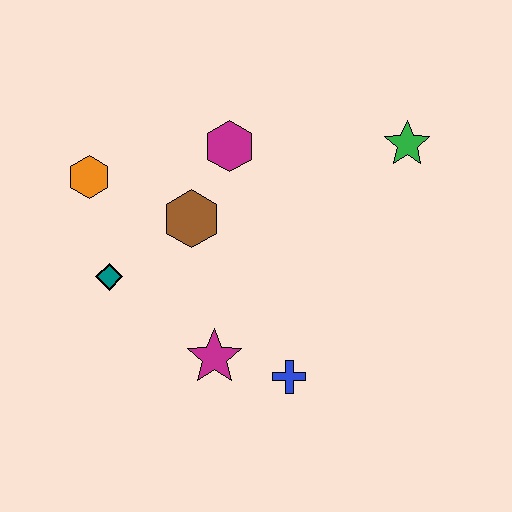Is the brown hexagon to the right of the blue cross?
No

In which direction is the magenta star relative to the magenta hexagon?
The magenta star is below the magenta hexagon.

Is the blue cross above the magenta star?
No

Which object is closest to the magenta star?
The blue cross is closest to the magenta star.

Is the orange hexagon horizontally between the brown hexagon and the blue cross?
No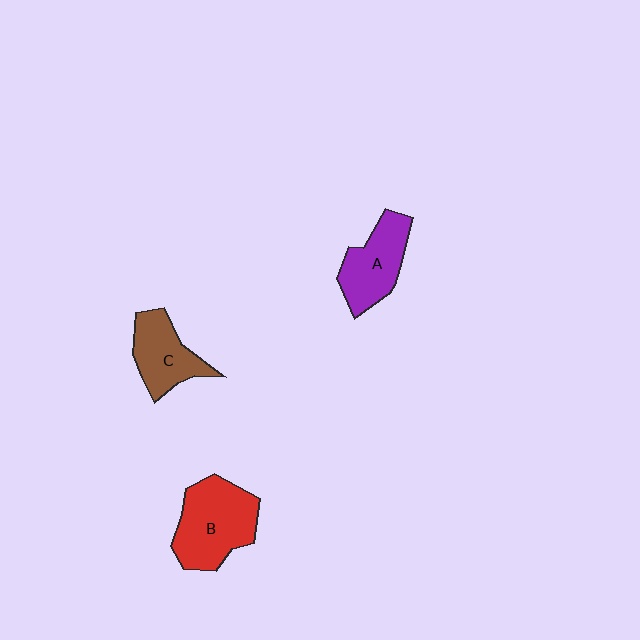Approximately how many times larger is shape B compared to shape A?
Approximately 1.3 times.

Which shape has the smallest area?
Shape C (brown).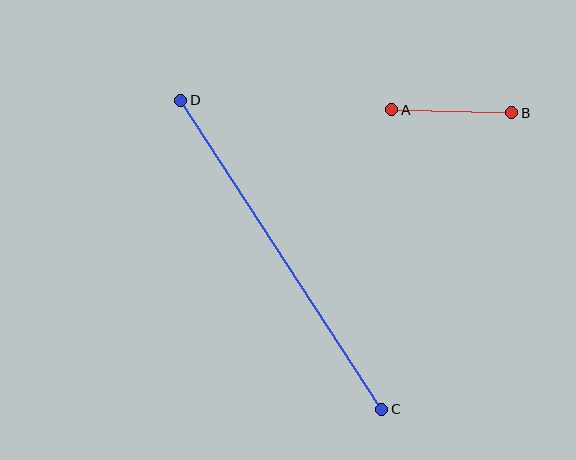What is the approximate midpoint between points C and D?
The midpoint is at approximately (281, 255) pixels.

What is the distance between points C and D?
The distance is approximately 369 pixels.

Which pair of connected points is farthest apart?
Points C and D are farthest apart.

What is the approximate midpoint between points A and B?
The midpoint is at approximately (452, 111) pixels.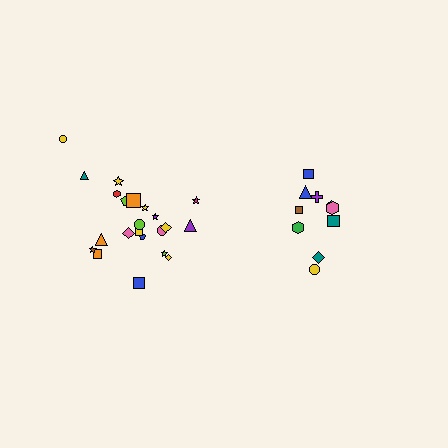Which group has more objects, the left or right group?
The left group.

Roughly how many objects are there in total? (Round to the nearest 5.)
Roughly 30 objects in total.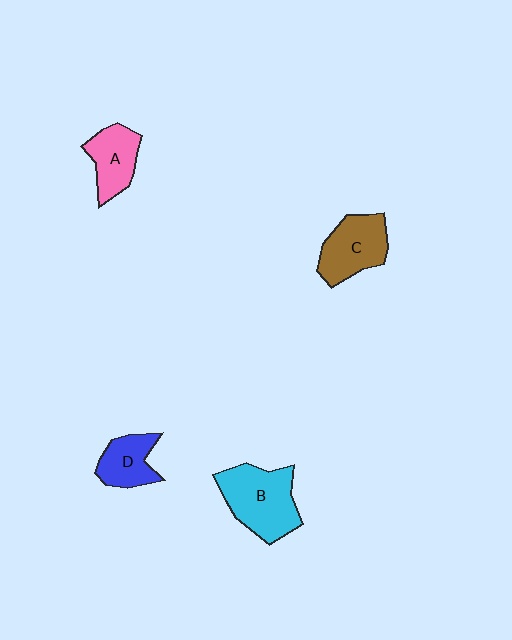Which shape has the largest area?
Shape B (cyan).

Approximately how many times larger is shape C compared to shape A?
Approximately 1.2 times.